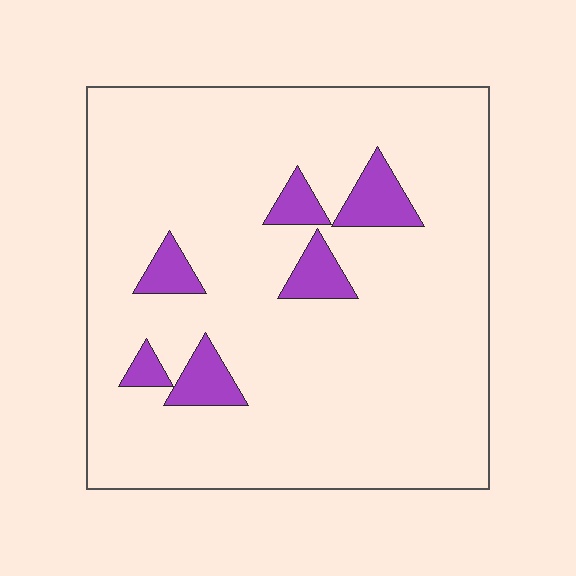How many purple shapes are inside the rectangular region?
6.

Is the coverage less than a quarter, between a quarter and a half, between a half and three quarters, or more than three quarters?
Less than a quarter.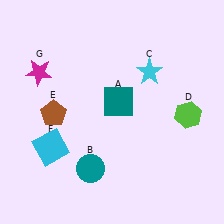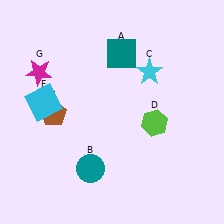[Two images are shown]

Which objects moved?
The objects that moved are: the teal square (A), the lime hexagon (D), the cyan square (F).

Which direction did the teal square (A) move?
The teal square (A) moved up.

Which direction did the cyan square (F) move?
The cyan square (F) moved up.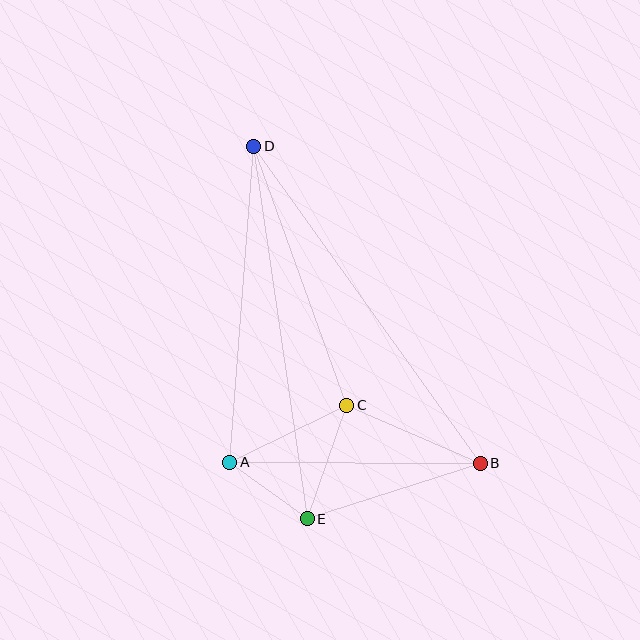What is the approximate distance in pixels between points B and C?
The distance between B and C is approximately 146 pixels.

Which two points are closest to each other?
Points A and E are closest to each other.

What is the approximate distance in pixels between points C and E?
The distance between C and E is approximately 120 pixels.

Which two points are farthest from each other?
Points B and D are farthest from each other.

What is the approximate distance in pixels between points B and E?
The distance between B and E is approximately 182 pixels.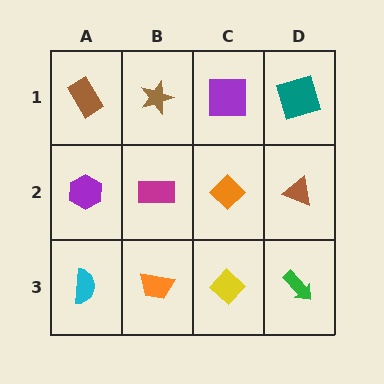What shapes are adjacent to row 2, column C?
A purple square (row 1, column C), a yellow diamond (row 3, column C), a magenta rectangle (row 2, column B), a brown triangle (row 2, column D).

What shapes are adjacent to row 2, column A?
A brown rectangle (row 1, column A), a cyan semicircle (row 3, column A), a magenta rectangle (row 2, column B).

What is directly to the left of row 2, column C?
A magenta rectangle.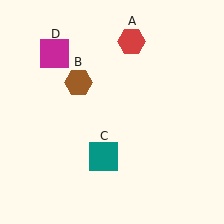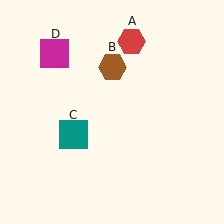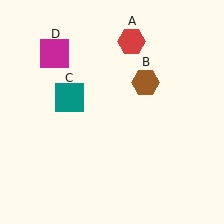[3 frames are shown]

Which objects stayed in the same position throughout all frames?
Red hexagon (object A) and magenta square (object D) remained stationary.